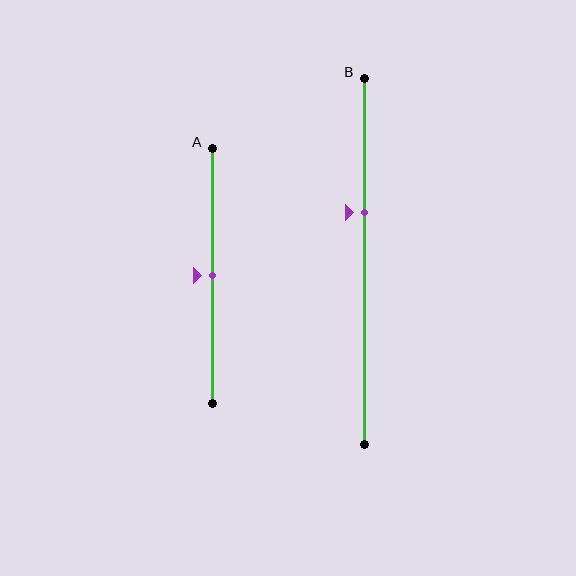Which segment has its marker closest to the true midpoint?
Segment A has its marker closest to the true midpoint.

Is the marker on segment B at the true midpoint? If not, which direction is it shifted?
No, the marker on segment B is shifted upward by about 13% of the segment length.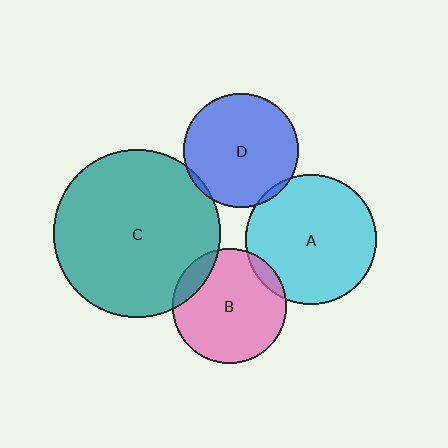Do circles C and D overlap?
Yes.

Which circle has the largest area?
Circle C (teal).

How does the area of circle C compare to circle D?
Approximately 2.2 times.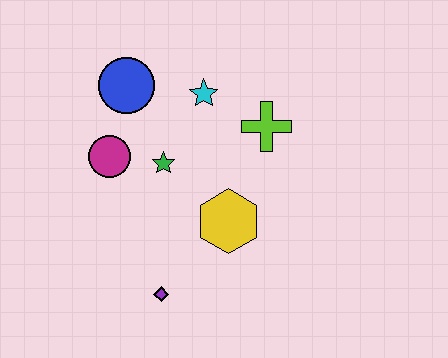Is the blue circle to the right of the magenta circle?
Yes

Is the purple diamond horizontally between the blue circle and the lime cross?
Yes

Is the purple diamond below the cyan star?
Yes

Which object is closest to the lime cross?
The cyan star is closest to the lime cross.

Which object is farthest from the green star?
The purple diamond is farthest from the green star.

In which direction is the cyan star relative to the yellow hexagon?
The cyan star is above the yellow hexagon.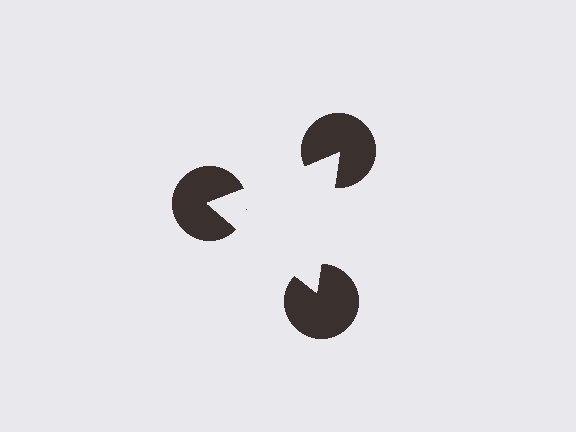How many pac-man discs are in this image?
There are 3 — one at each vertex of the illusory triangle.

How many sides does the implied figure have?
3 sides.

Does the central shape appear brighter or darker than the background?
It typically appears slightly brighter than the background, even though no actual brightness change is drawn.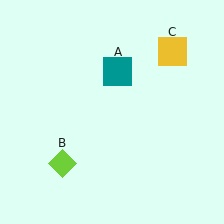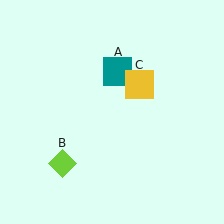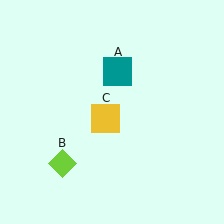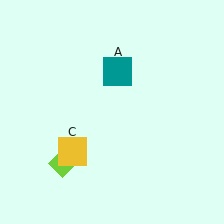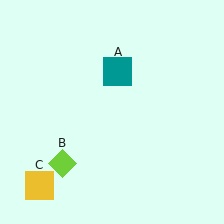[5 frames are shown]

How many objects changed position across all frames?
1 object changed position: yellow square (object C).